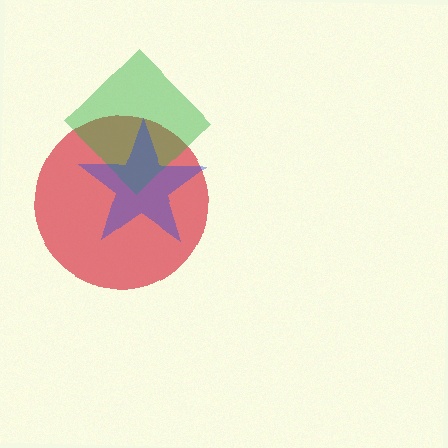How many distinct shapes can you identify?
There are 3 distinct shapes: a red circle, a green diamond, a blue star.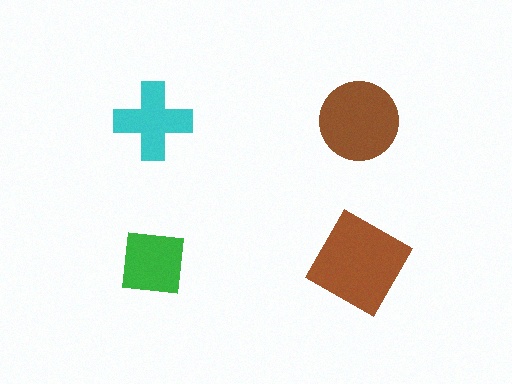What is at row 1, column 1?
A cyan cross.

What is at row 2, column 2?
A brown square.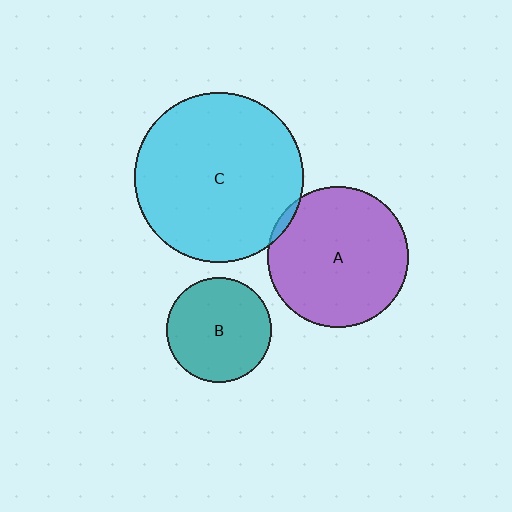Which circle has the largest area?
Circle C (cyan).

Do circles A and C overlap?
Yes.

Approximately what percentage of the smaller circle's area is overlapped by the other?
Approximately 5%.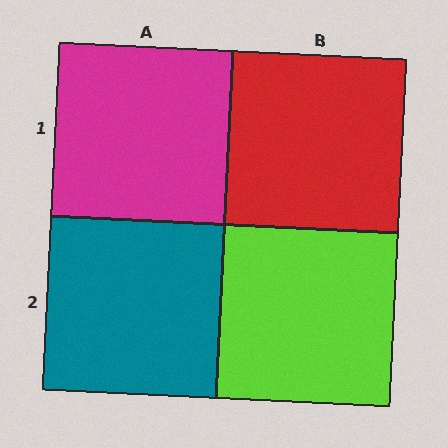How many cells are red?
1 cell is red.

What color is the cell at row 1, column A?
Magenta.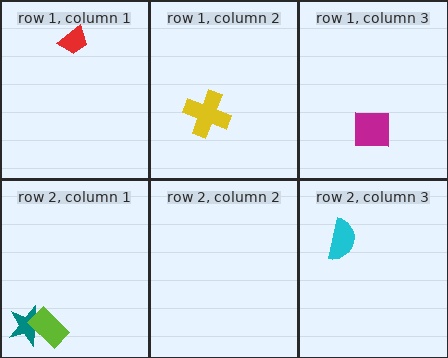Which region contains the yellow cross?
The row 1, column 2 region.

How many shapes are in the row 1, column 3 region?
1.